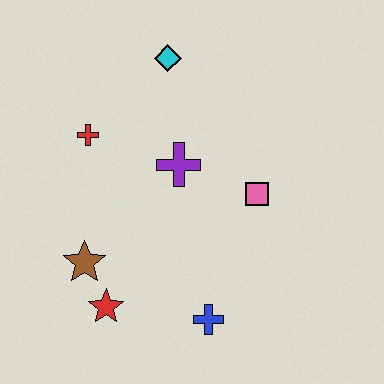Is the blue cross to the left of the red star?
No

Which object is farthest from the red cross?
The blue cross is farthest from the red cross.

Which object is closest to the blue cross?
The red star is closest to the blue cross.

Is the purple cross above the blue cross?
Yes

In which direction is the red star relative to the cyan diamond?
The red star is below the cyan diamond.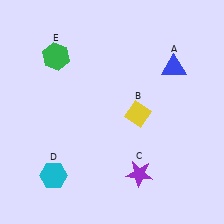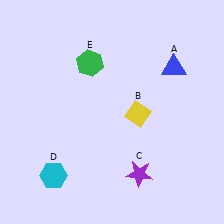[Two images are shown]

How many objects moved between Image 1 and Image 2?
1 object moved between the two images.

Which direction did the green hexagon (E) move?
The green hexagon (E) moved right.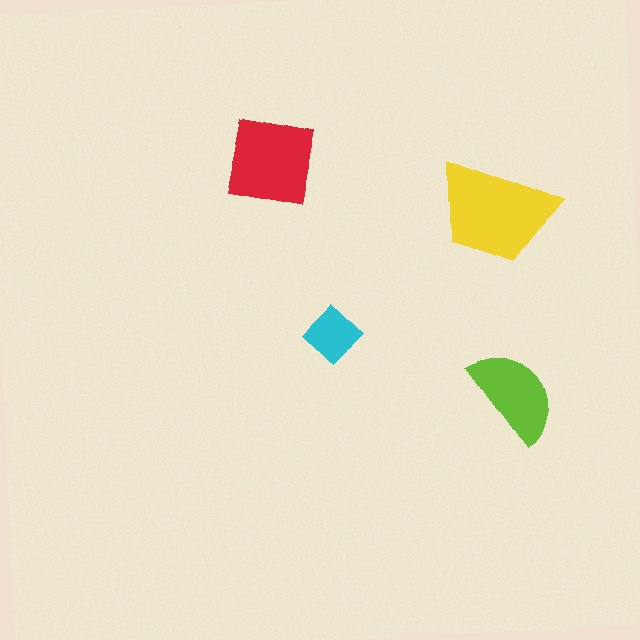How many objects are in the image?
There are 4 objects in the image.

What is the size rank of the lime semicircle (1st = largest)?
3rd.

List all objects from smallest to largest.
The cyan diamond, the lime semicircle, the red square, the yellow trapezoid.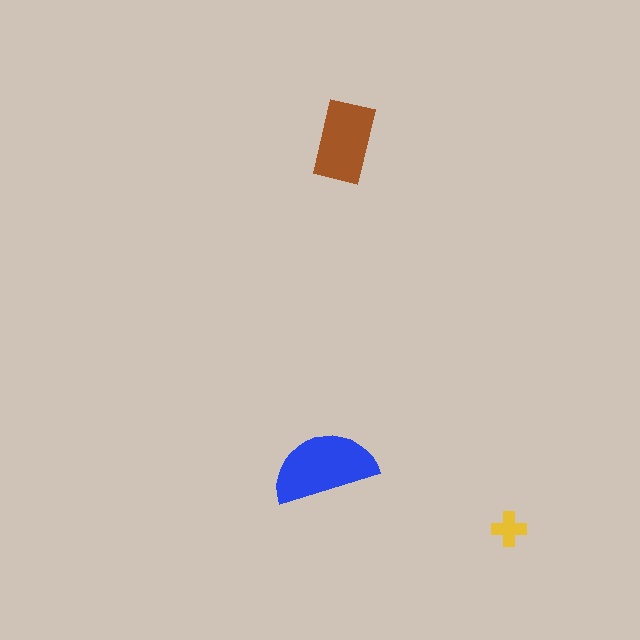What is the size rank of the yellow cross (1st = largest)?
3rd.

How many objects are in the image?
There are 3 objects in the image.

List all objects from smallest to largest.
The yellow cross, the brown rectangle, the blue semicircle.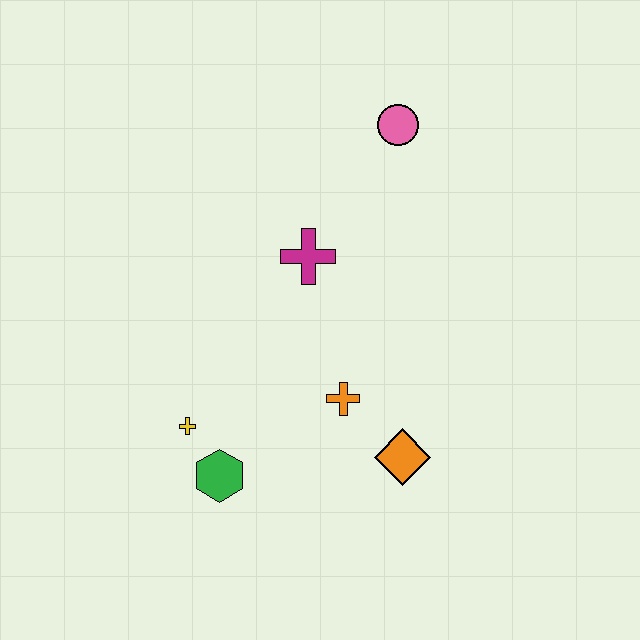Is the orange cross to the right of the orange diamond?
No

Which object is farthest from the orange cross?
The pink circle is farthest from the orange cross.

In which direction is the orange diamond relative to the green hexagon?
The orange diamond is to the right of the green hexagon.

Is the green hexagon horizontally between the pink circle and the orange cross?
No